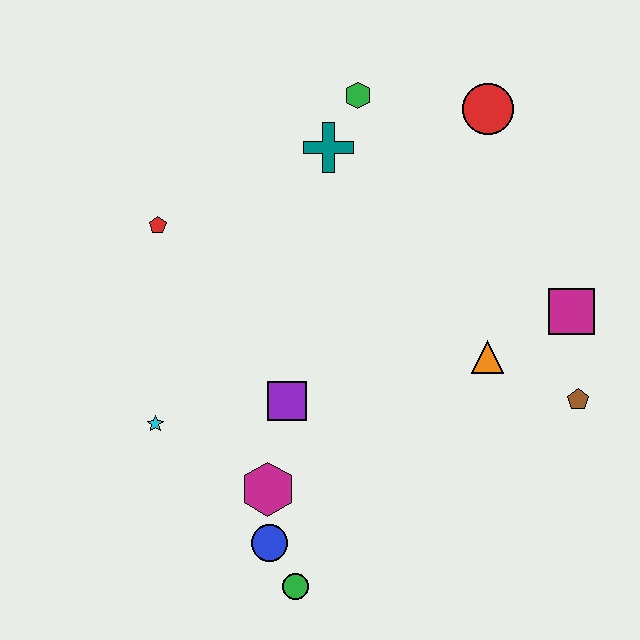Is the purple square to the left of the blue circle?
No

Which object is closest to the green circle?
The blue circle is closest to the green circle.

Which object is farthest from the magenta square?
The cyan star is farthest from the magenta square.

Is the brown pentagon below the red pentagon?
Yes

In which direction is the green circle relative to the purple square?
The green circle is below the purple square.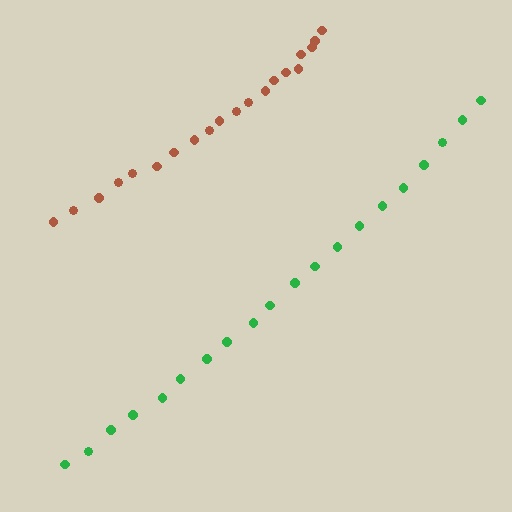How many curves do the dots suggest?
There are 2 distinct paths.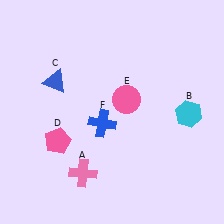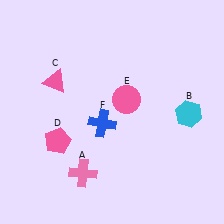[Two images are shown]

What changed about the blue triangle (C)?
In Image 1, C is blue. In Image 2, it changed to pink.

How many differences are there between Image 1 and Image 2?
There is 1 difference between the two images.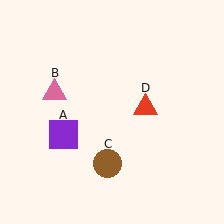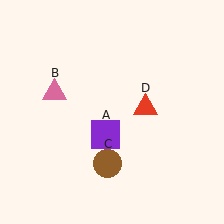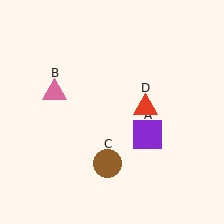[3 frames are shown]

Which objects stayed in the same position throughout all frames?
Pink triangle (object B) and brown circle (object C) and red triangle (object D) remained stationary.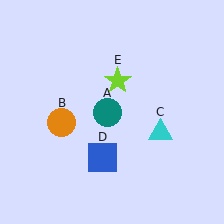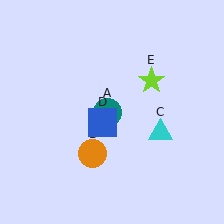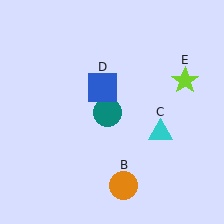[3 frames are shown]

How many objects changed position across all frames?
3 objects changed position: orange circle (object B), blue square (object D), lime star (object E).